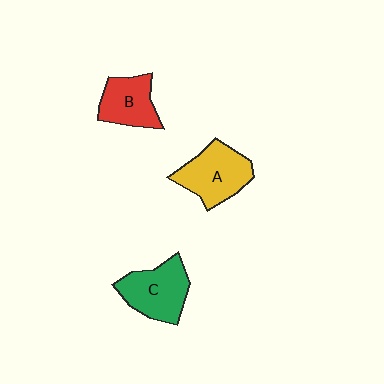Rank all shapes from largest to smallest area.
From largest to smallest: A (yellow), C (green), B (red).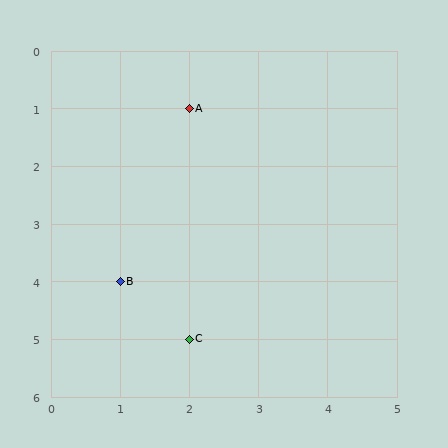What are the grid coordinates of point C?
Point C is at grid coordinates (2, 5).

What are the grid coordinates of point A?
Point A is at grid coordinates (2, 1).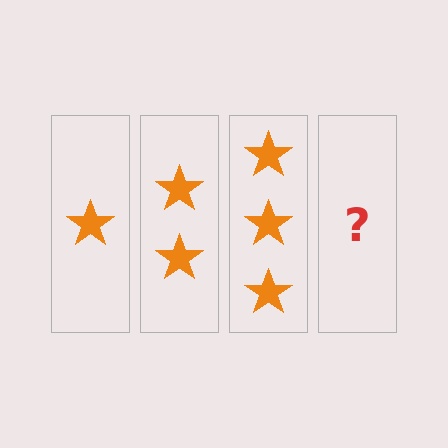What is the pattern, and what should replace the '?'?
The pattern is that each step adds one more star. The '?' should be 4 stars.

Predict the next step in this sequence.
The next step is 4 stars.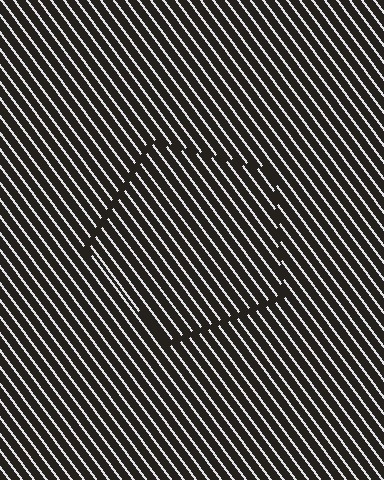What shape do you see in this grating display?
An illusory pentagon. The interior of the shape contains the same grating, shifted by half a period — the contour is defined by the phase discontinuity where line-ends from the inner and outer gratings abut.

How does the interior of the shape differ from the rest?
The interior of the shape contains the same grating, shifted by half a period — the contour is defined by the phase discontinuity where line-ends from the inner and outer gratings abut.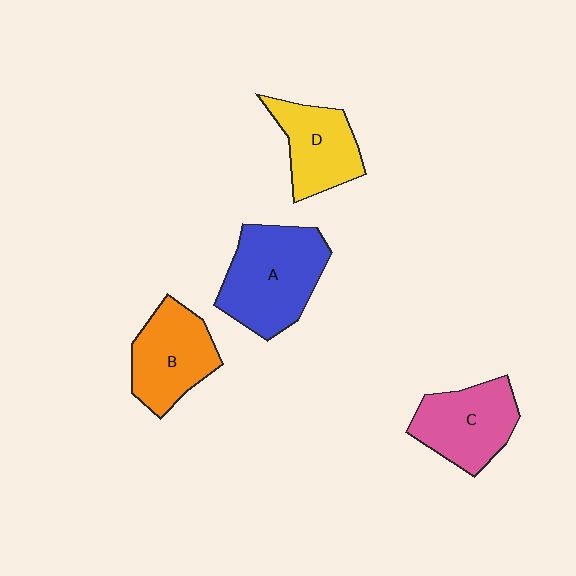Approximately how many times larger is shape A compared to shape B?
Approximately 1.3 times.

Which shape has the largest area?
Shape A (blue).